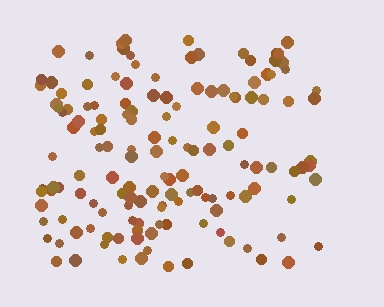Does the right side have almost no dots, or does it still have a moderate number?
Still a moderate number, just noticeably fewer than the left.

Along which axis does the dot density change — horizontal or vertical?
Horizontal.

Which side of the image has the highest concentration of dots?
The left.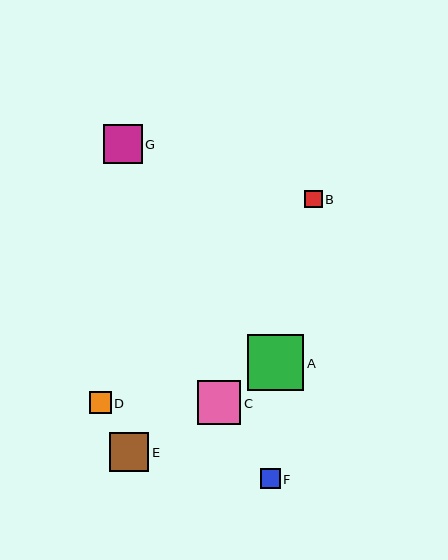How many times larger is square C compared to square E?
Square C is approximately 1.1 times the size of square E.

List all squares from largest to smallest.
From largest to smallest: A, C, E, G, D, F, B.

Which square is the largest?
Square A is the largest with a size of approximately 57 pixels.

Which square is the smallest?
Square B is the smallest with a size of approximately 18 pixels.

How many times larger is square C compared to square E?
Square C is approximately 1.1 times the size of square E.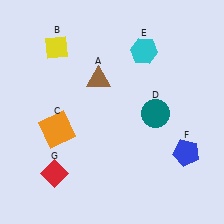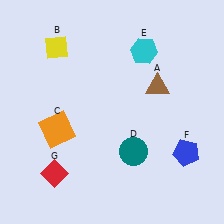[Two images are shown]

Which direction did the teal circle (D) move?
The teal circle (D) moved down.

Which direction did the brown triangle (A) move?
The brown triangle (A) moved right.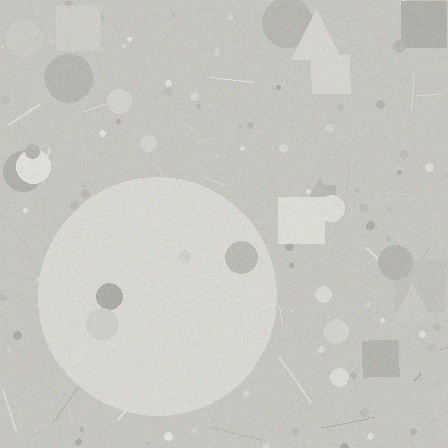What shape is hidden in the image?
A circle is hidden in the image.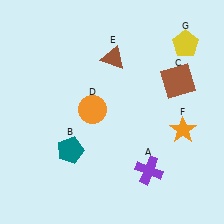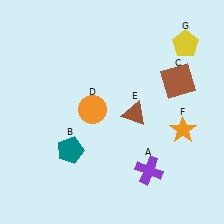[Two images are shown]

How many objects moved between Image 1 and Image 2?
1 object moved between the two images.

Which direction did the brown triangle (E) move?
The brown triangle (E) moved down.